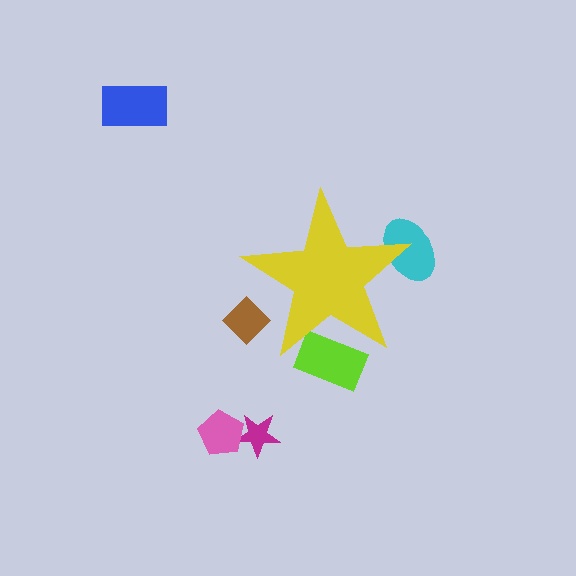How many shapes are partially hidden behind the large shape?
3 shapes are partially hidden.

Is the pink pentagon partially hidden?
No, the pink pentagon is fully visible.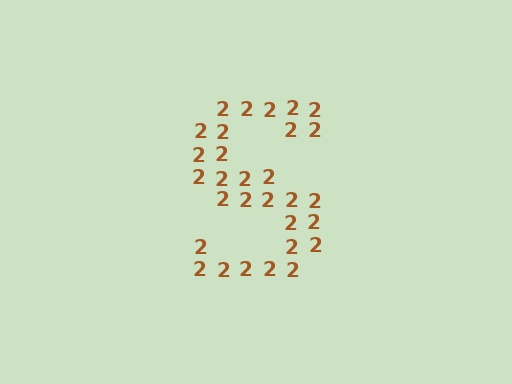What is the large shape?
The large shape is the letter S.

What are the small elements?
The small elements are digit 2's.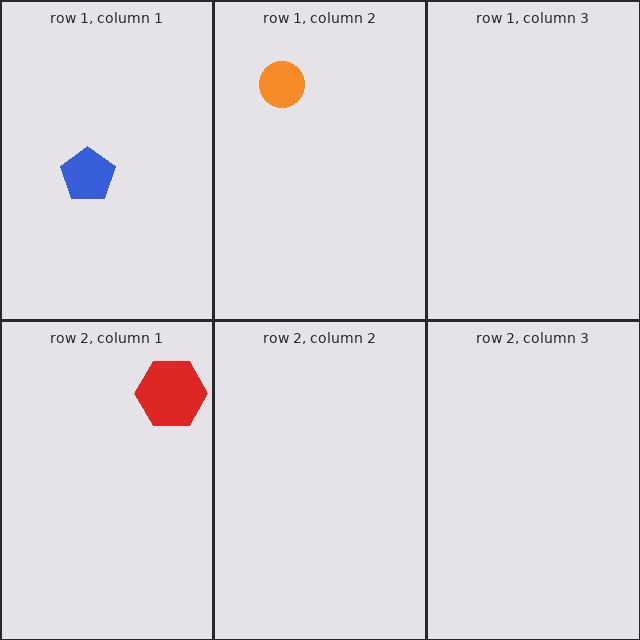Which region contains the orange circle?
The row 1, column 2 region.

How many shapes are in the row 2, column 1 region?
1.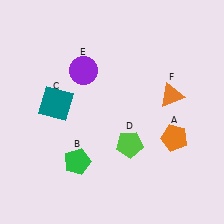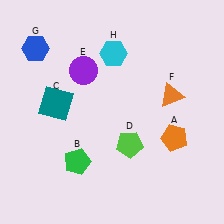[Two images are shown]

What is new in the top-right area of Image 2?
A cyan hexagon (H) was added in the top-right area of Image 2.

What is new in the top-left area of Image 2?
A blue hexagon (G) was added in the top-left area of Image 2.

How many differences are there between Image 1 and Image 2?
There are 2 differences between the two images.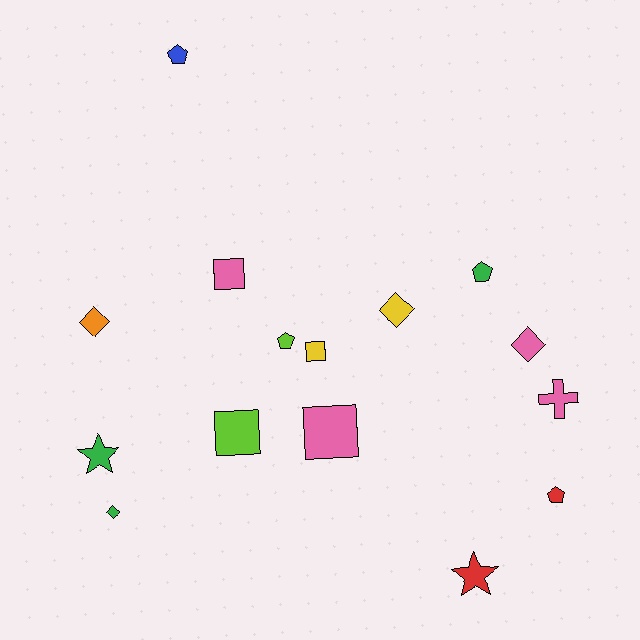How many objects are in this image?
There are 15 objects.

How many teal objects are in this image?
There are no teal objects.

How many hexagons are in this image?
There are no hexagons.